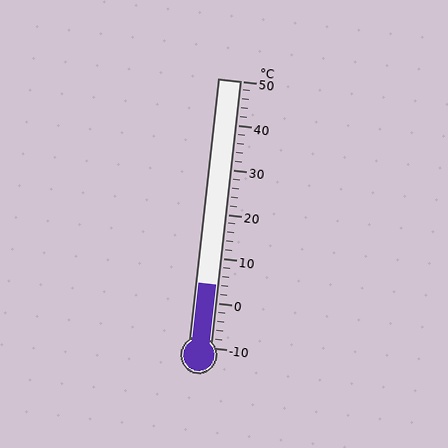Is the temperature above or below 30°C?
The temperature is below 30°C.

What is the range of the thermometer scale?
The thermometer scale ranges from -10°C to 50°C.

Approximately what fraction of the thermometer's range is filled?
The thermometer is filled to approximately 25% of its range.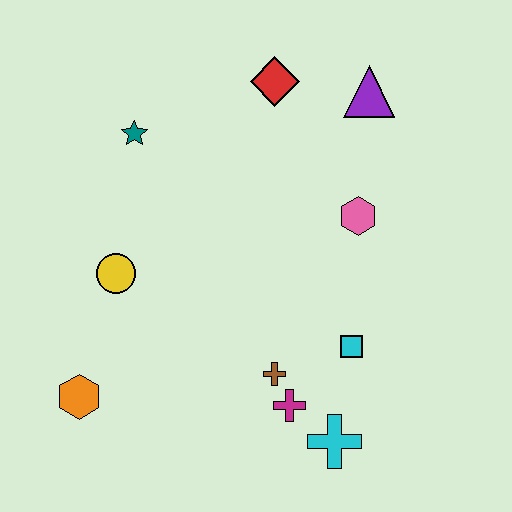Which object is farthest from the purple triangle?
The orange hexagon is farthest from the purple triangle.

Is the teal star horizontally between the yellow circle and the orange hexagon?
No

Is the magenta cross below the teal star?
Yes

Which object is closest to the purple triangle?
The red diamond is closest to the purple triangle.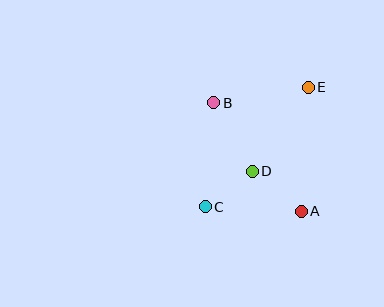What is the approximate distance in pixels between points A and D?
The distance between A and D is approximately 63 pixels.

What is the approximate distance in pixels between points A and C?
The distance between A and C is approximately 96 pixels.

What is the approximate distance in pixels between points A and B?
The distance between A and B is approximately 140 pixels.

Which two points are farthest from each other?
Points C and E are farthest from each other.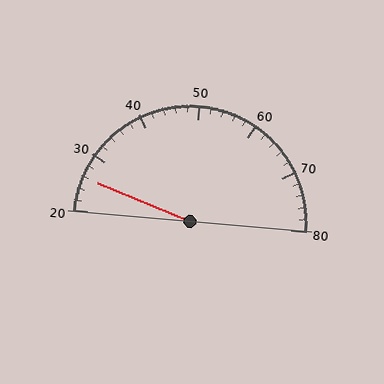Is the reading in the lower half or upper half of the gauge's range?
The reading is in the lower half of the range (20 to 80).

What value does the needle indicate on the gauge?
The needle indicates approximately 26.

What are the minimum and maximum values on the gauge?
The gauge ranges from 20 to 80.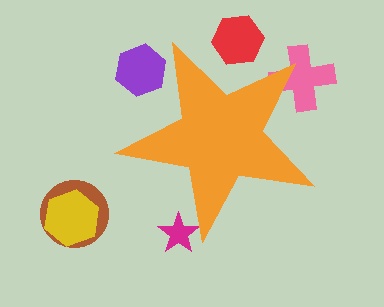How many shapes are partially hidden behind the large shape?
4 shapes are partially hidden.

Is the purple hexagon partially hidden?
Yes, the purple hexagon is partially hidden behind the orange star.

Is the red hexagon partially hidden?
Yes, the red hexagon is partially hidden behind the orange star.